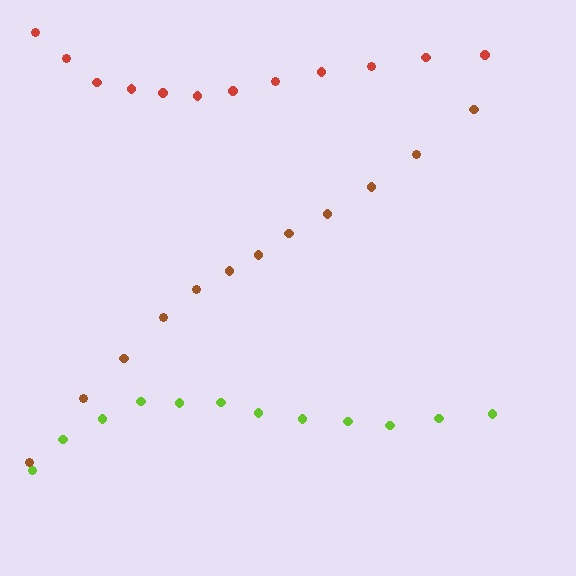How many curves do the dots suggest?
There are 3 distinct paths.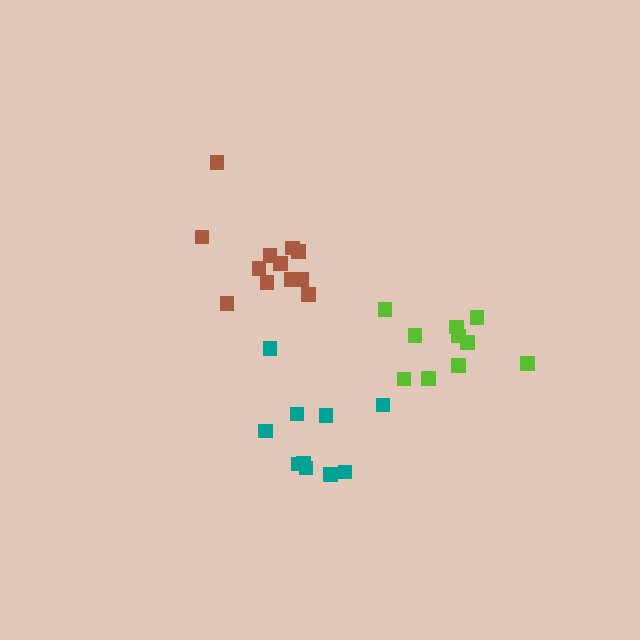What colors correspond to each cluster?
The clusters are colored: brown, teal, lime.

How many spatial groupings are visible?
There are 3 spatial groupings.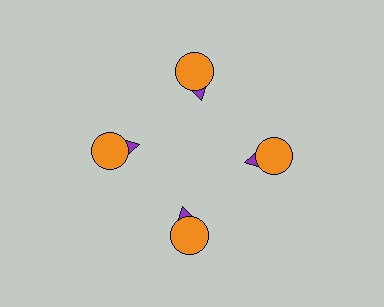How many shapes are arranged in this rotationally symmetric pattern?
There are 8 shapes, arranged in 4 groups of 2.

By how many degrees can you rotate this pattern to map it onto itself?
The pattern maps onto itself every 90 degrees of rotation.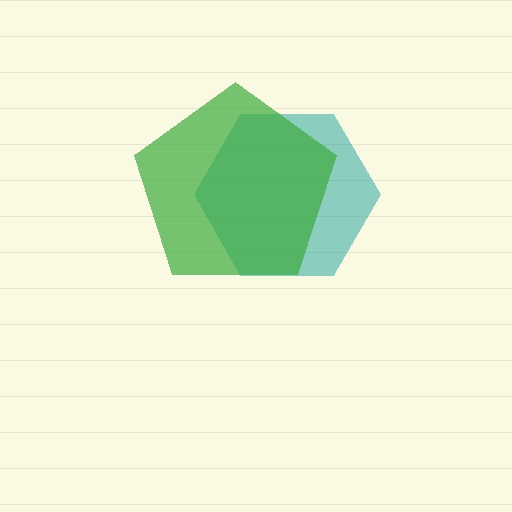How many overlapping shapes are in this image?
There are 2 overlapping shapes in the image.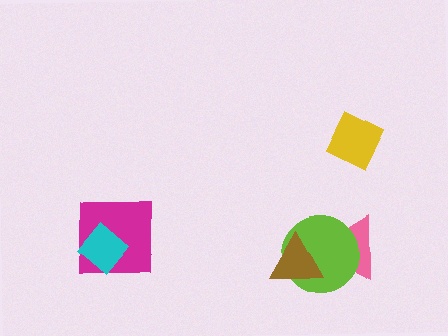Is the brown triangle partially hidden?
No, no other shape covers it.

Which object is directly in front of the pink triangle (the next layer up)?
The lime circle is directly in front of the pink triangle.